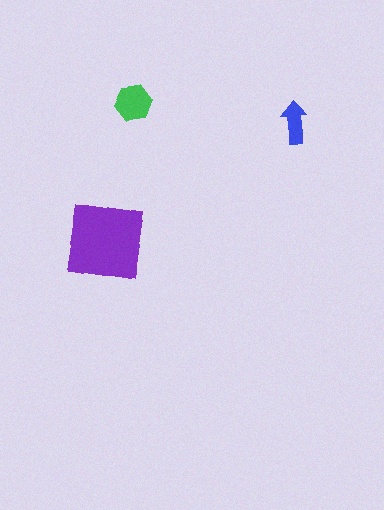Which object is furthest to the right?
The blue arrow is rightmost.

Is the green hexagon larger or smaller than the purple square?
Smaller.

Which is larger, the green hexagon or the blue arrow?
The green hexagon.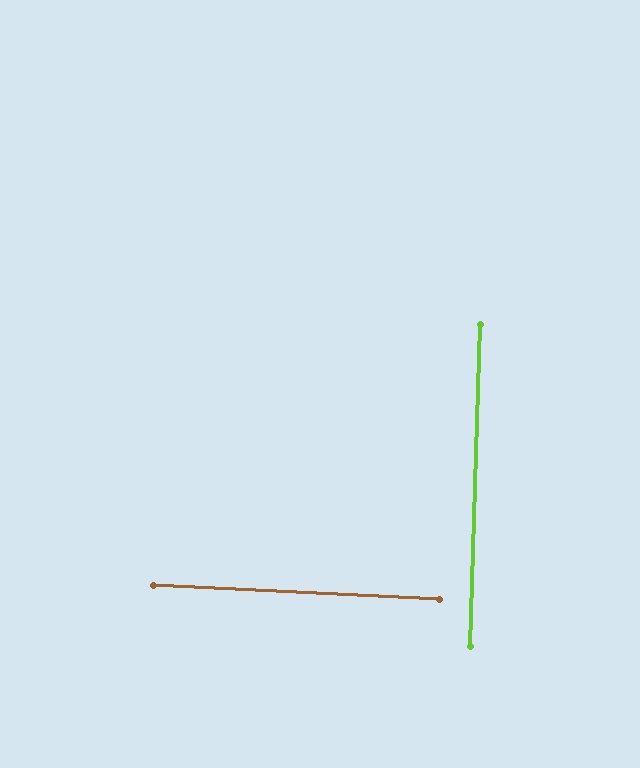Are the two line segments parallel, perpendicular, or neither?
Perpendicular — they meet at approximately 89°.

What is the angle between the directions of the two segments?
Approximately 89 degrees.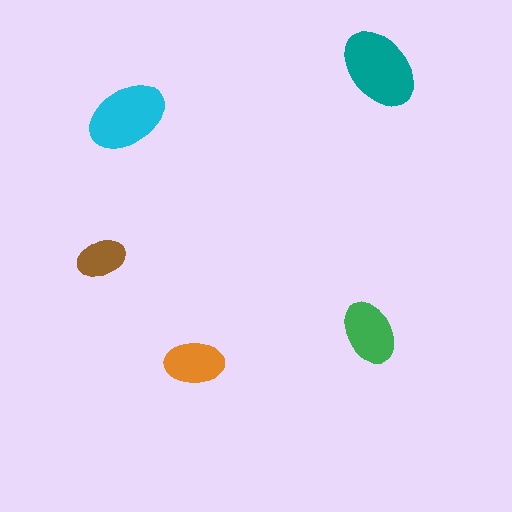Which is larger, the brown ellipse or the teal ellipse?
The teal one.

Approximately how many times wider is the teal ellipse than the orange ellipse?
About 1.5 times wider.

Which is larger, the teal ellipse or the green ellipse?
The teal one.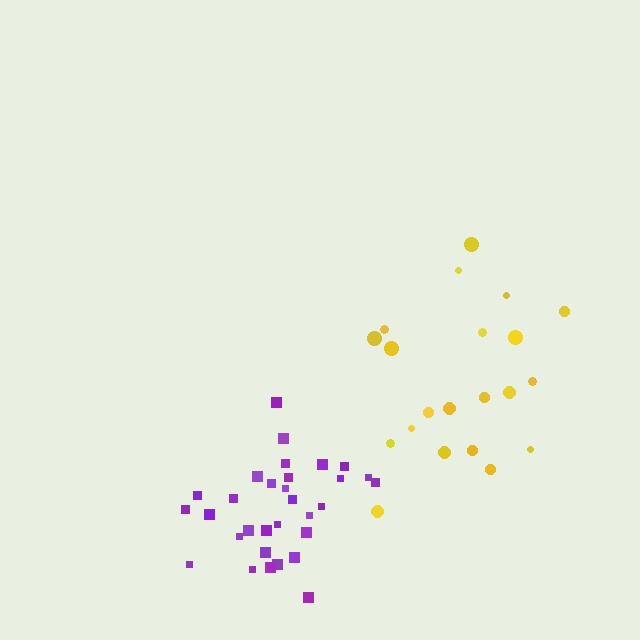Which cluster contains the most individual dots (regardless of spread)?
Purple (31).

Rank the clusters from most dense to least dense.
purple, yellow.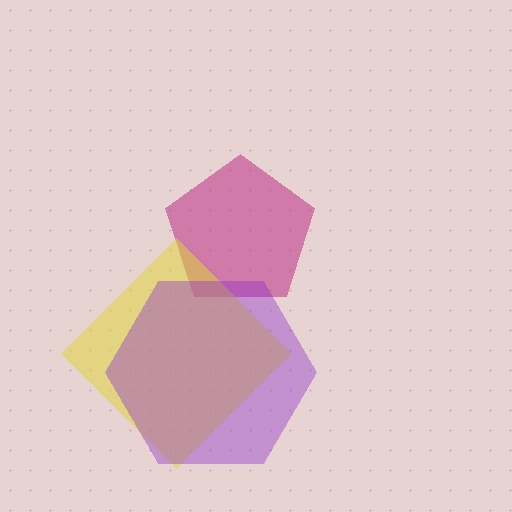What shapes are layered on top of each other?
The layered shapes are: a magenta pentagon, a yellow diamond, a purple hexagon.